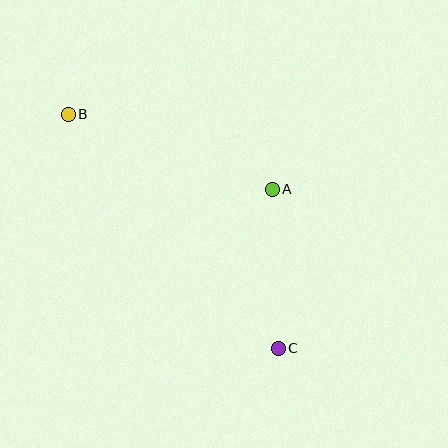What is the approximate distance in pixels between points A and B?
The distance between A and B is approximately 218 pixels.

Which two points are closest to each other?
Points A and C are closest to each other.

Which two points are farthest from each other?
Points B and C are farthest from each other.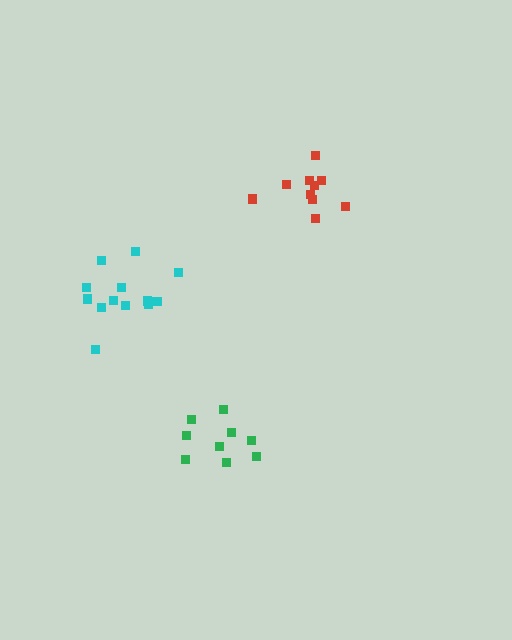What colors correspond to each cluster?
The clusters are colored: red, cyan, green.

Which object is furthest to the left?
The cyan cluster is leftmost.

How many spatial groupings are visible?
There are 3 spatial groupings.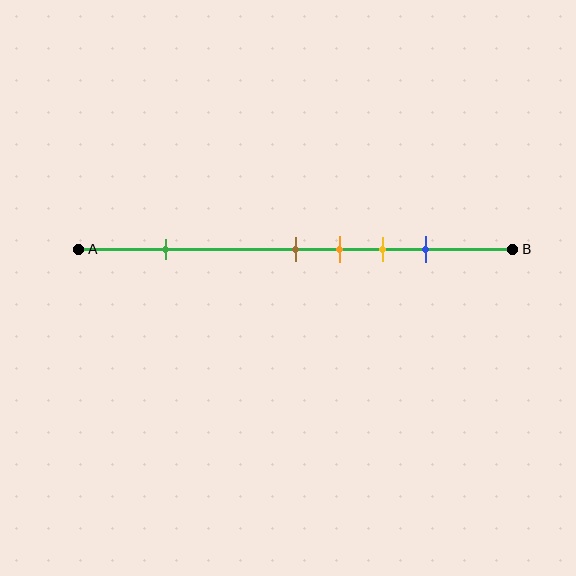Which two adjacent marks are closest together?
The brown and orange marks are the closest adjacent pair.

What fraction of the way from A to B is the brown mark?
The brown mark is approximately 50% (0.5) of the way from A to B.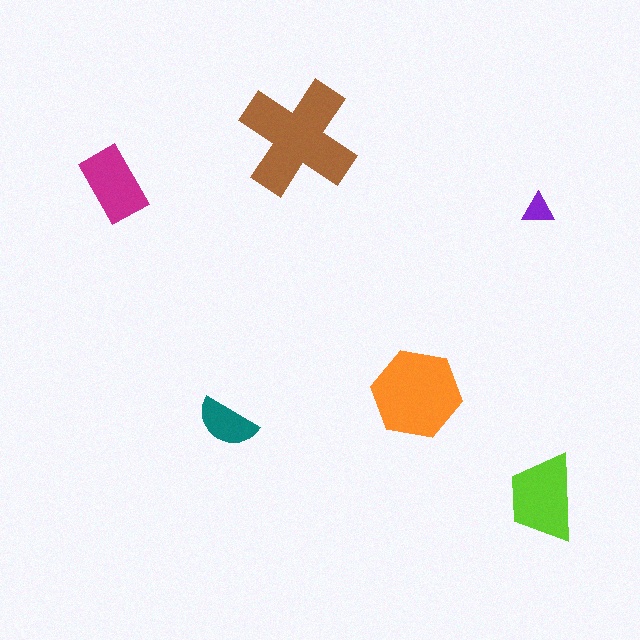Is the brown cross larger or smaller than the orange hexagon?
Larger.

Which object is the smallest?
The purple triangle.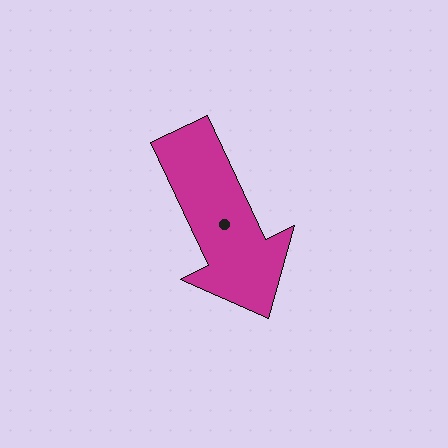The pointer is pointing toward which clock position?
Roughly 5 o'clock.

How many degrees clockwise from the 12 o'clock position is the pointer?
Approximately 155 degrees.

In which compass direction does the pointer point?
Southeast.